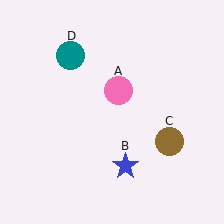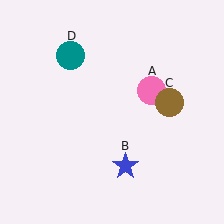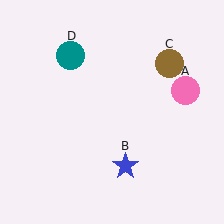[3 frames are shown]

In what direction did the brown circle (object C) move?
The brown circle (object C) moved up.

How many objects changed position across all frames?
2 objects changed position: pink circle (object A), brown circle (object C).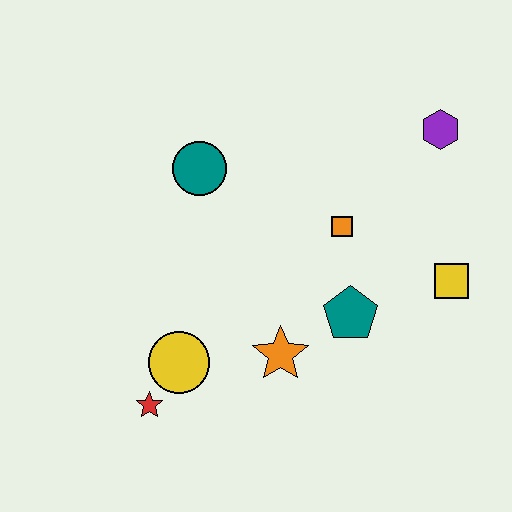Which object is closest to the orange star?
The teal pentagon is closest to the orange star.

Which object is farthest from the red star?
The purple hexagon is farthest from the red star.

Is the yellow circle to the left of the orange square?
Yes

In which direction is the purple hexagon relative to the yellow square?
The purple hexagon is above the yellow square.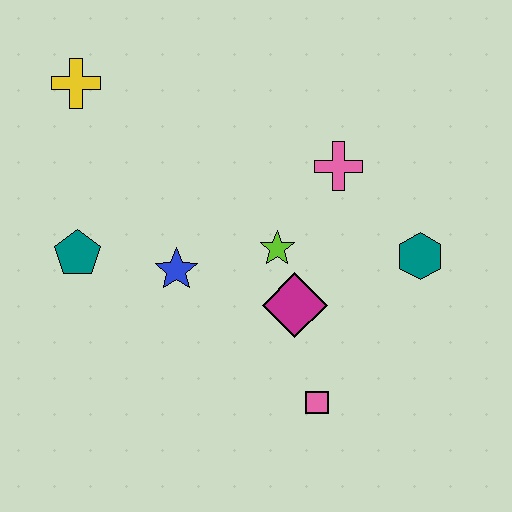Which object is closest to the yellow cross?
The teal pentagon is closest to the yellow cross.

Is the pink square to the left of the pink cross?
Yes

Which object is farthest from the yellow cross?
The pink square is farthest from the yellow cross.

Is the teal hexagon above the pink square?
Yes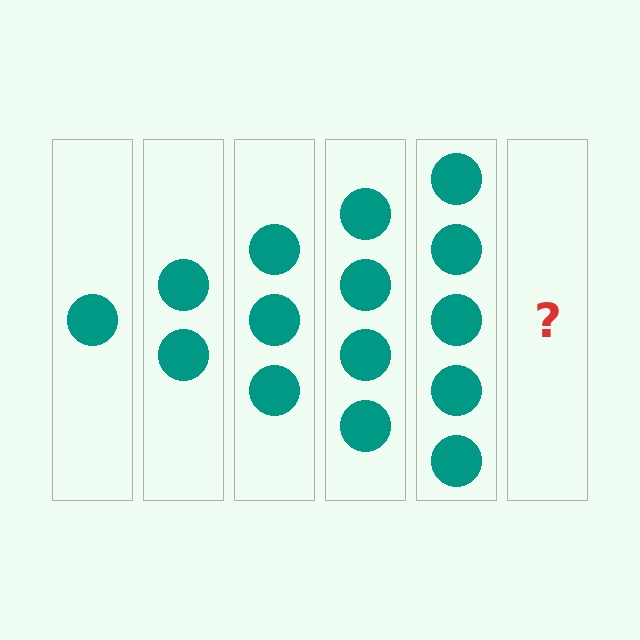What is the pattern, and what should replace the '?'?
The pattern is that each step adds one more circle. The '?' should be 6 circles.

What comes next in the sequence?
The next element should be 6 circles.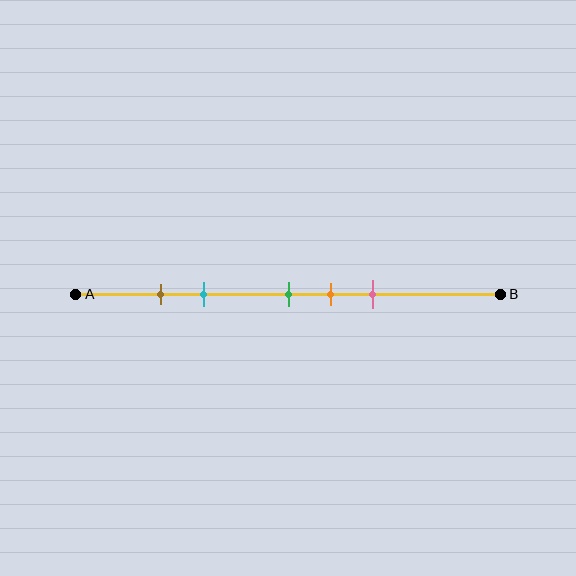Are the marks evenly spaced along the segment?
No, the marks are not evenly spaced.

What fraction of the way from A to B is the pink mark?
The pink mark is approximately 70% (0.7) of the way from A to B.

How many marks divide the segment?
There are 5 marks dividing the segment.